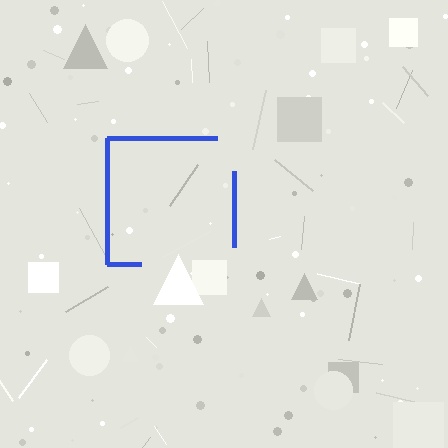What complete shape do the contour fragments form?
The contour fragments form a square.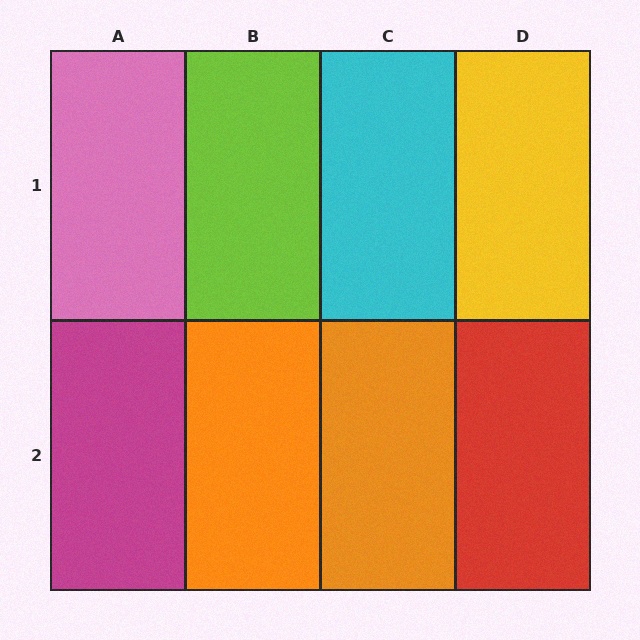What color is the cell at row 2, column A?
Magenta.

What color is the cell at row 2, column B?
Orange.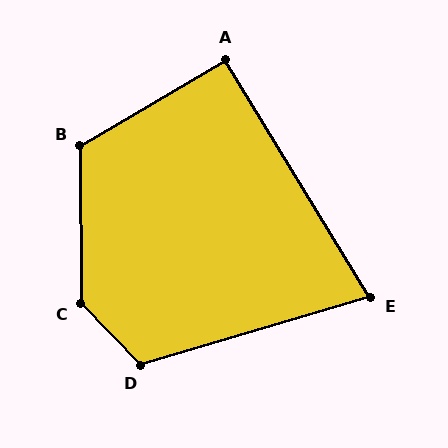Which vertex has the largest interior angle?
C, at approximately 136 degrees.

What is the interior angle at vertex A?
Approximately 91 degrees (approximately right).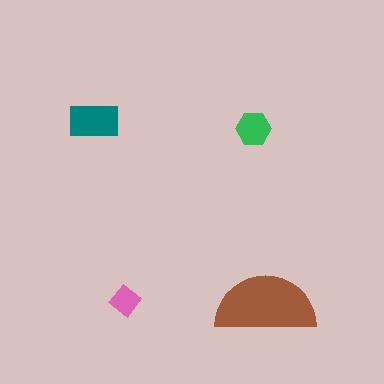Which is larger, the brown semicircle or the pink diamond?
The brown semicircle.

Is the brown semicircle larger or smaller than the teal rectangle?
Larger.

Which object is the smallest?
The pink diamond.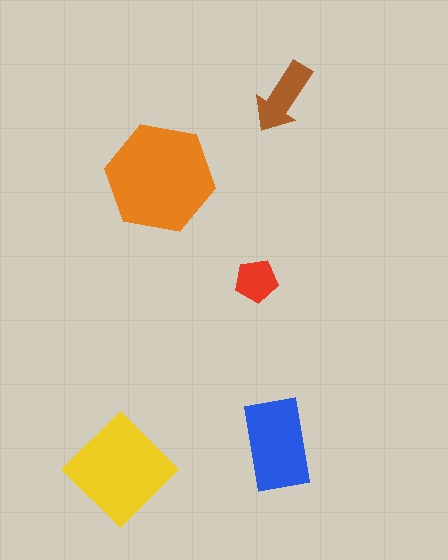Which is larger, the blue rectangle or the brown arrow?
The blue rectangle.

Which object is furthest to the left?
The yellow diamond is leftmost.